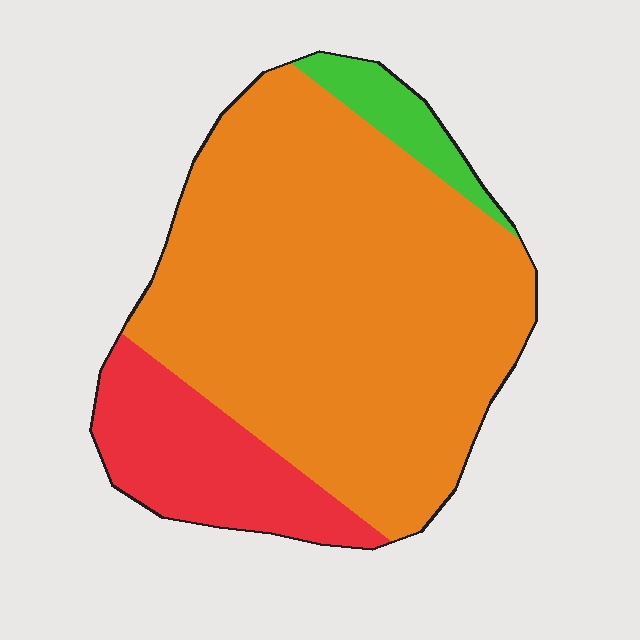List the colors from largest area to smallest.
From largest to smallest: orange, red, green.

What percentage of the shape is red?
Red covers around 20% of the shape.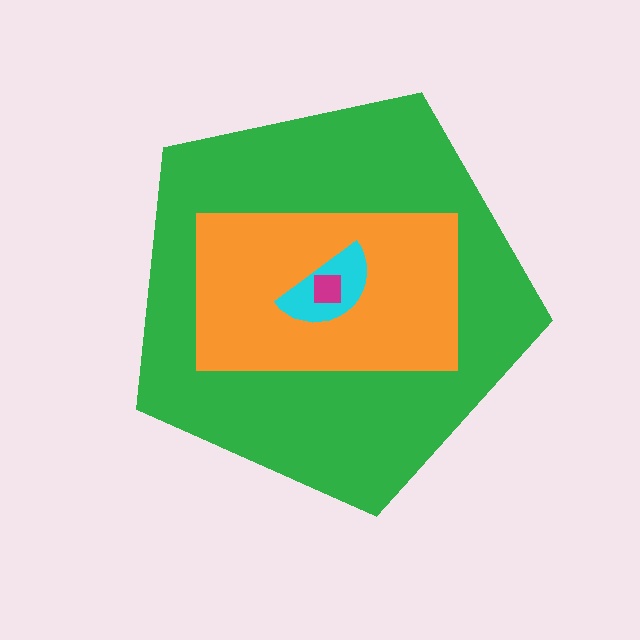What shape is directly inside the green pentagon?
The orange rectangle.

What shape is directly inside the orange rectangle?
The cyan semicircle.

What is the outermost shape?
The green pentagon.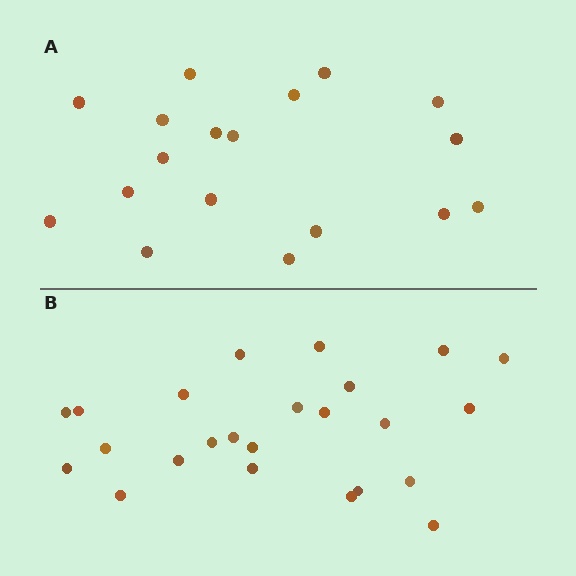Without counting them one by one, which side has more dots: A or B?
Region B (the bottom region) has more dots.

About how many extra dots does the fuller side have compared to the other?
Region B has about 6 more dots than region A.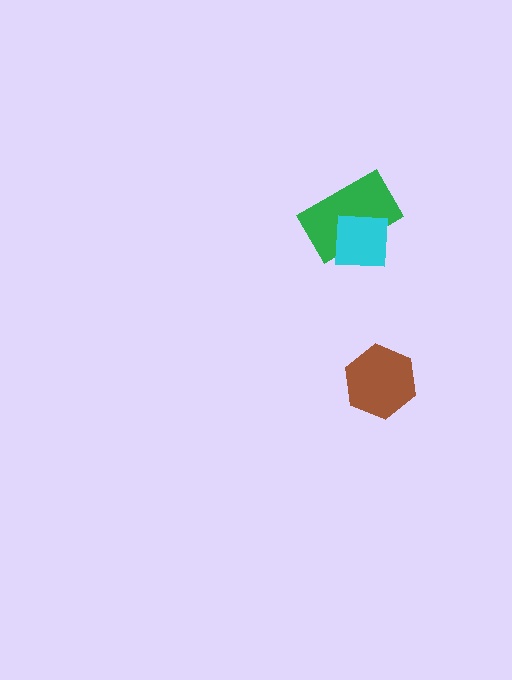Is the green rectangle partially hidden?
Yes, it is partially covered by another shape.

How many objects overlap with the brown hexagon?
0 objects overlap with the brown hexagon.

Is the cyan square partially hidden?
No, no other shape covers it.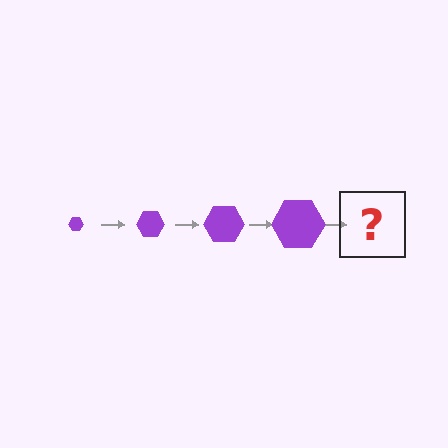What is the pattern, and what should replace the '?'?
The pattern is that the hexagon gets progressively larger each step. The '?' should be a purple hexagon, larger than the previous one.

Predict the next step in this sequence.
The next step is a purple hexagon, larger than the previous one.